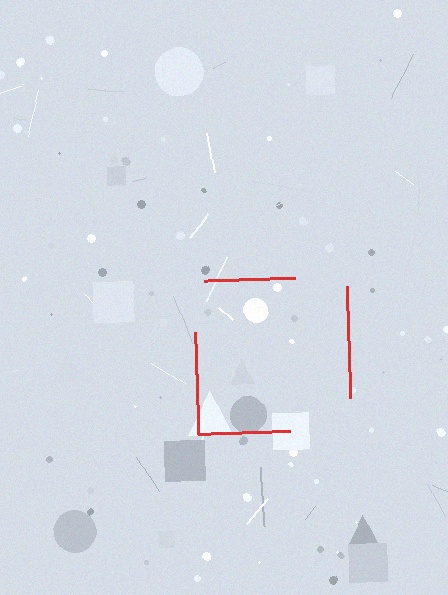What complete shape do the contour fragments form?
The contour fragments form a square.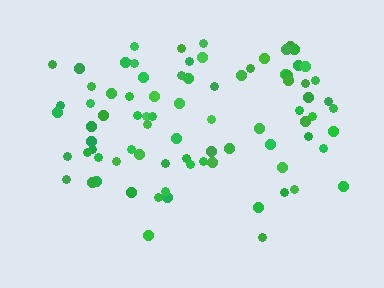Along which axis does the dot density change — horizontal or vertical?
Vertical.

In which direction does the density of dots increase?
From bottom to top, with the top side densest.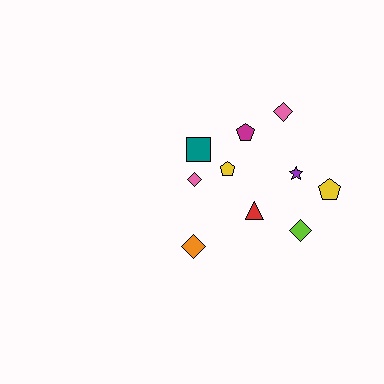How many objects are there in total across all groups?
There are 10 objects.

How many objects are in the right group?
There are 7 objects.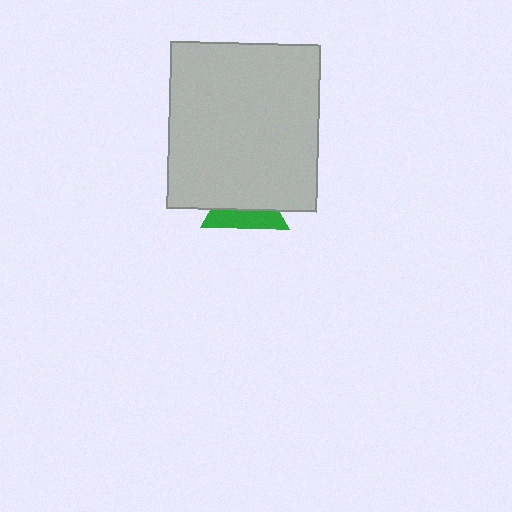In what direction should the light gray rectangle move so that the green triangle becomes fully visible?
The light gray rectangle should move up. That is the shortest direction to clear the overlap and leave the green triangle fully visible.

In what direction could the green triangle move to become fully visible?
The green triangle could move down. That would shift it out from behind the light gray rectangle entirely.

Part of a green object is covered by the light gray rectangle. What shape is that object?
It is a triangle.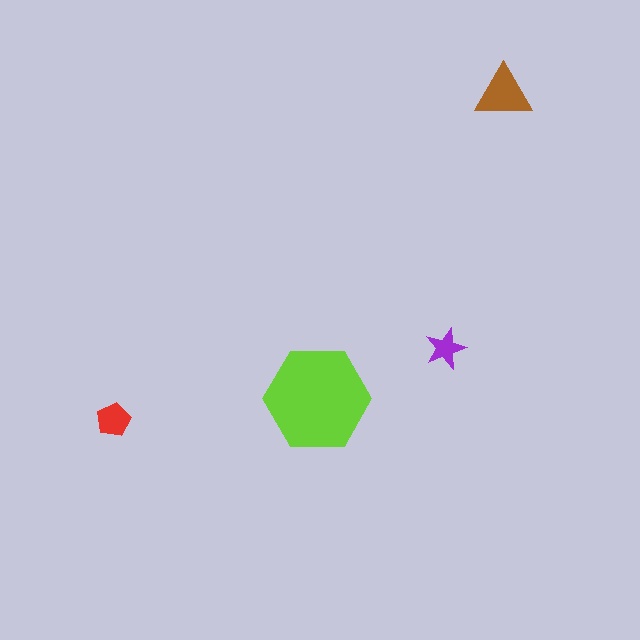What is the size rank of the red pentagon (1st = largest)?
3rd.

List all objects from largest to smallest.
The lime hexagon, the brown triangle, the red pentagon, the purple star.